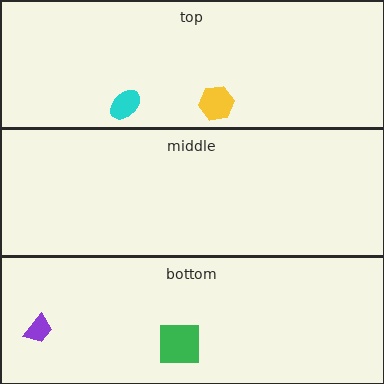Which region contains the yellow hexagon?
The top region.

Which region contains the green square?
The bottom region.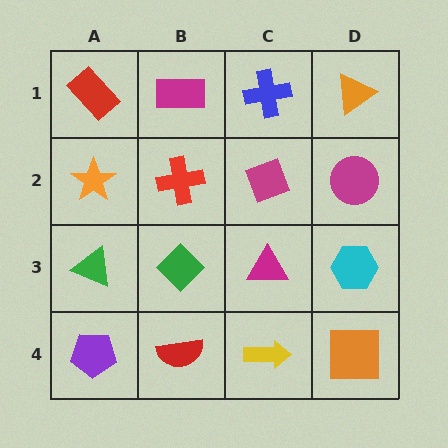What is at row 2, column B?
A red cross.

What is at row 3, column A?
A green triangle.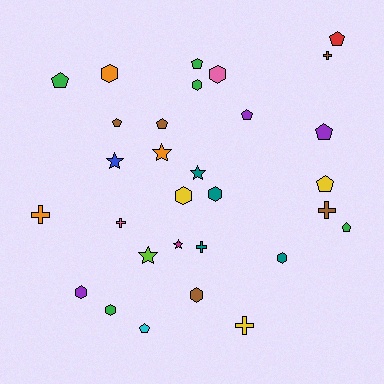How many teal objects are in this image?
There are 4 teal objects.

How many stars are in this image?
There are 5 stars.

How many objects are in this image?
There are 30 objects.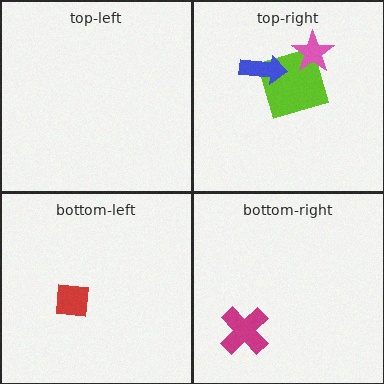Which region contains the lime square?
The top-right region.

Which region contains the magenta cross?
The bottom-right region.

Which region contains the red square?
The bottom-left region.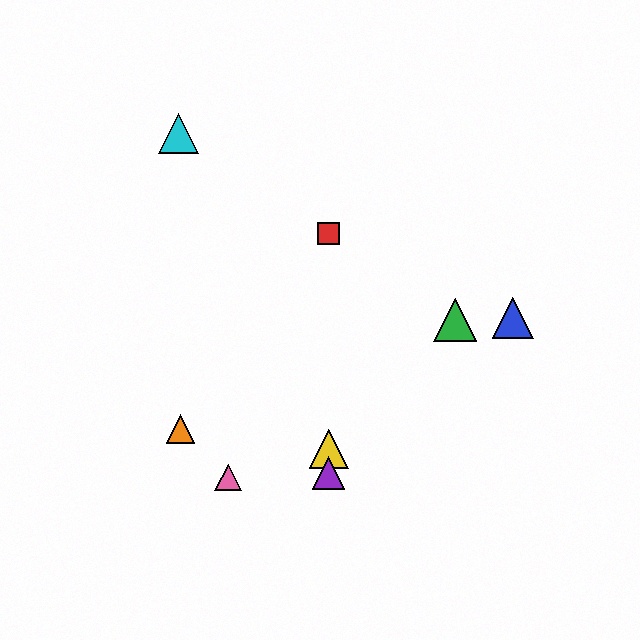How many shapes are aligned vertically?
3 shapes (the red square, the yellow triangle, the purple triangle) are aligned vertically.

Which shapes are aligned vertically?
The red square, the yellow triangle, the purple triangle are aligned vertically.